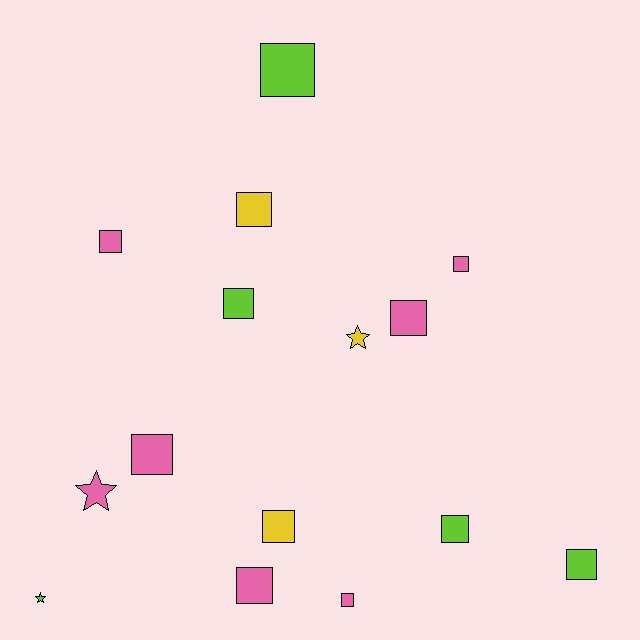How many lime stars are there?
There is 1 lime star.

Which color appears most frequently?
Pink, with 7 objects.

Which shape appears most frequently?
Square, with 12 objects.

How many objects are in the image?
There are 15 objects.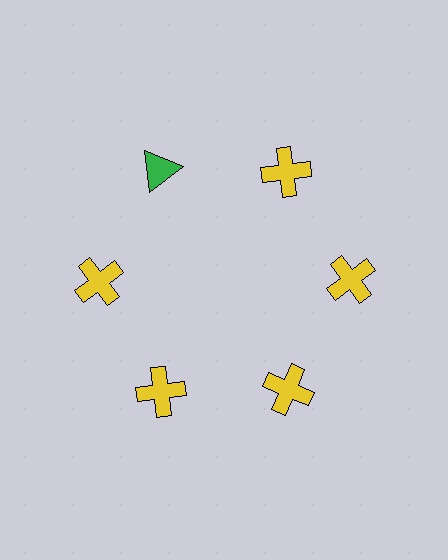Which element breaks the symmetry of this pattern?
The green triangle at roughly the 11 o'clock position breaks the symmetry. All other shapes are yellow crosses.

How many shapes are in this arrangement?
There are 6 shapes arranged in a ring pattern.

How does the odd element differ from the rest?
It differs in both color (green instead of yellow) and shape (triangle instead of cross).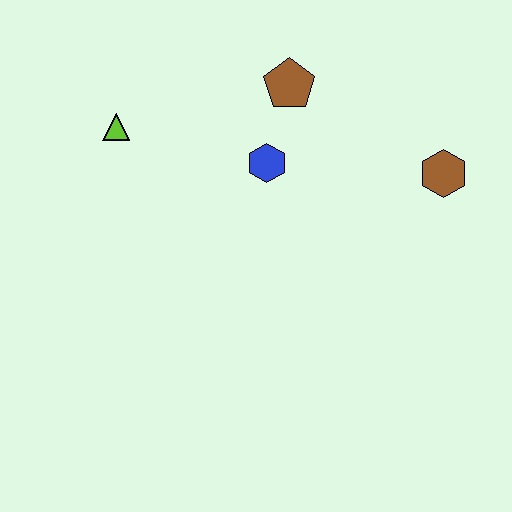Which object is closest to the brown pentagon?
The blue hexagon is closest to the brown pentagon.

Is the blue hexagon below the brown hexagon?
No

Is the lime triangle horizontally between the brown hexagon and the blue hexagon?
No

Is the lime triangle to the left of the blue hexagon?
Yes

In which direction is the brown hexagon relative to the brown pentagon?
The brown hexagon is to the right of the brown pentagon.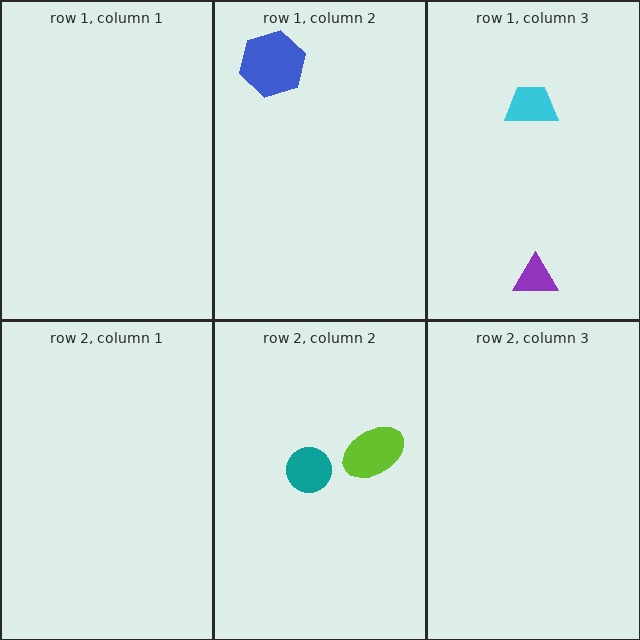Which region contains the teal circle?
The row 2, column 2 region.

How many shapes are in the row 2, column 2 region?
2.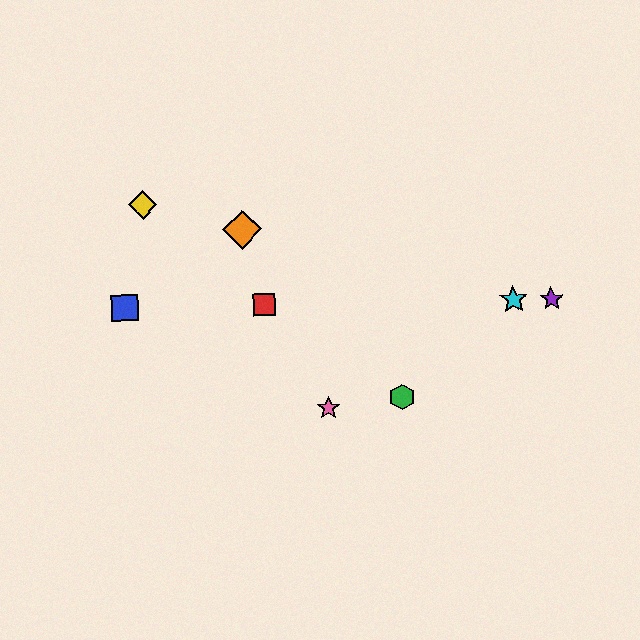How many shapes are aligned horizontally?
4 shapes (the red square, the blue square, the purple star, the cyan star) are aligned horizontally.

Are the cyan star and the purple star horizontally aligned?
Yes, both are at y≈299.